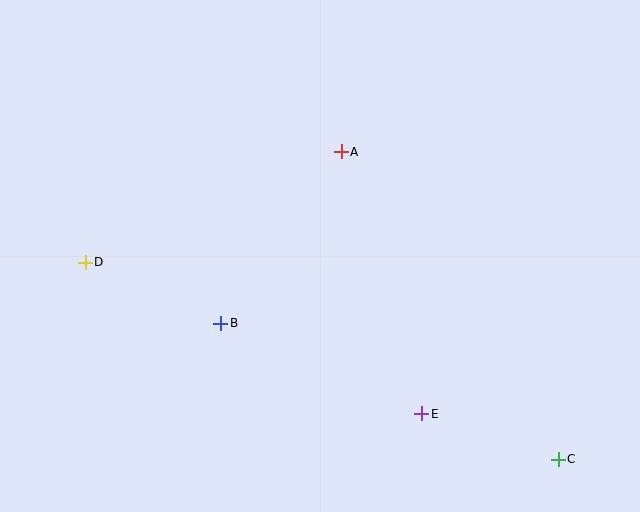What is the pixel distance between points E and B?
The distance between E and B is 220 pixels.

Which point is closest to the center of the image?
Point A at (341, 152) is closest to the center.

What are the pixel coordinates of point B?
Point B is at (221, 323).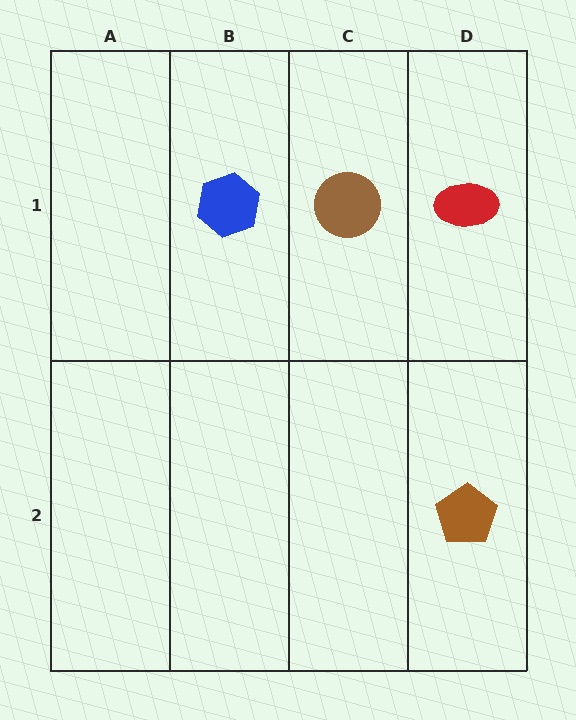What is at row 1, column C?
A brown circle.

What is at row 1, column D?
A red ellipse.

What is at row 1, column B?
A blue hexagon.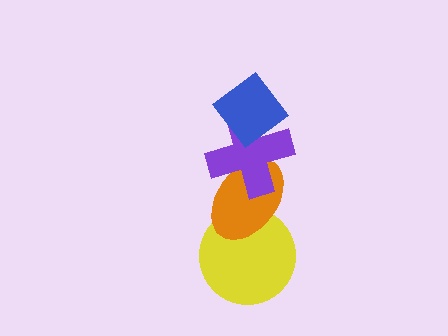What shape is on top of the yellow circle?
The orange ellipse is on top of the yellow circle.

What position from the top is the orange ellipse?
The orange ellipse is 3rd from the top.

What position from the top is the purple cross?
The purple cross is 2nd from the top.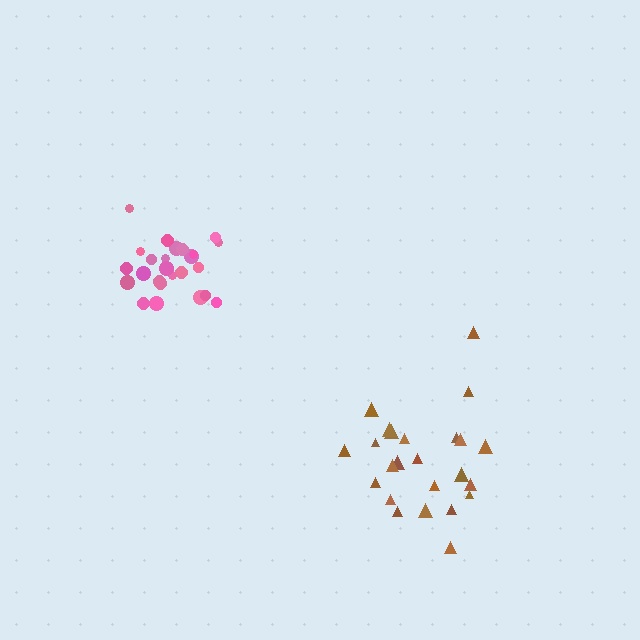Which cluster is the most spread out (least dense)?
Brown.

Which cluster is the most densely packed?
Pink.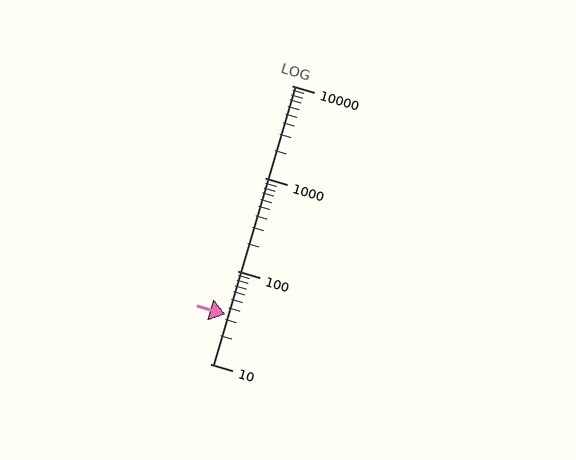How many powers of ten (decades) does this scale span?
The scale spans 3 decades, from 10 to 10000.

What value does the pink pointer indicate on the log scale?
The pointer indicates approximately 34.